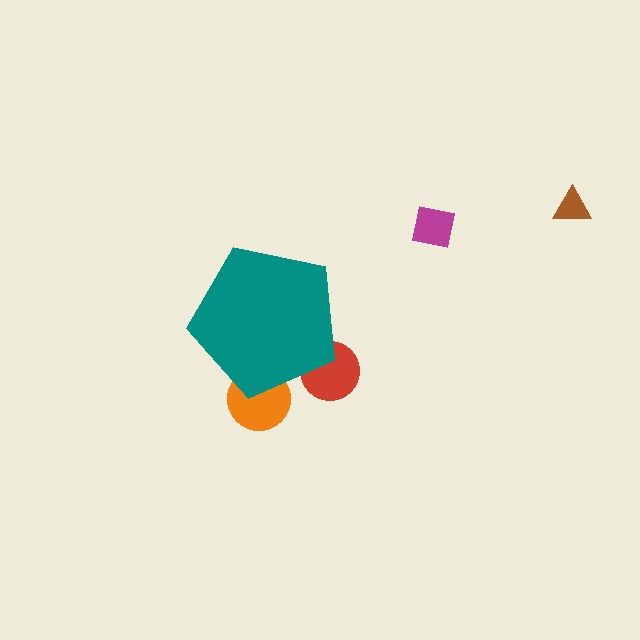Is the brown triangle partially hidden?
No, the brown triangle is fully visible.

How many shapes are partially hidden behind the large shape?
2 shapes are partially hidden.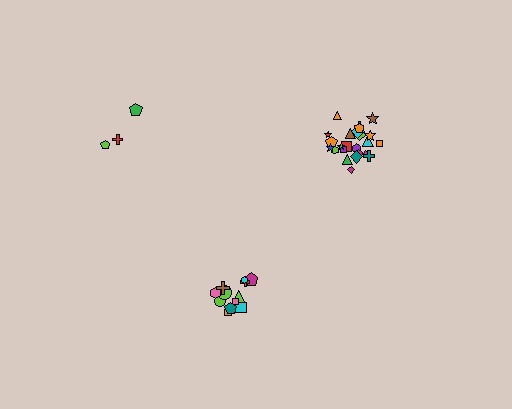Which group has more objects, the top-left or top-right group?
The top-right group.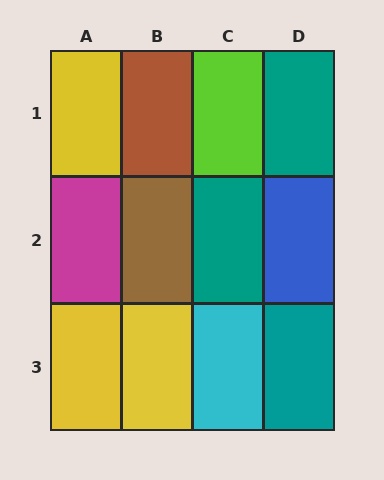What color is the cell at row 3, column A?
Yellow.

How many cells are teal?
3 cells are teal.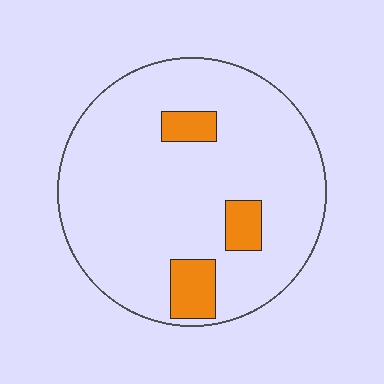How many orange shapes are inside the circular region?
3.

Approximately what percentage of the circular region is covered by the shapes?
Approximately 10%.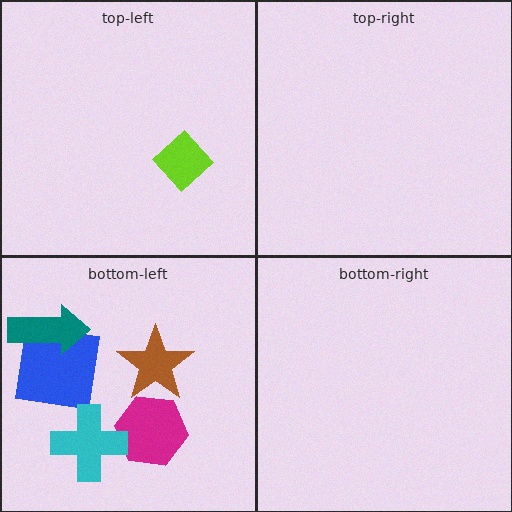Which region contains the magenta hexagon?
The bottom-left region.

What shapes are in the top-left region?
The lime diamond.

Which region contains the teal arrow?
The bottom-left region.